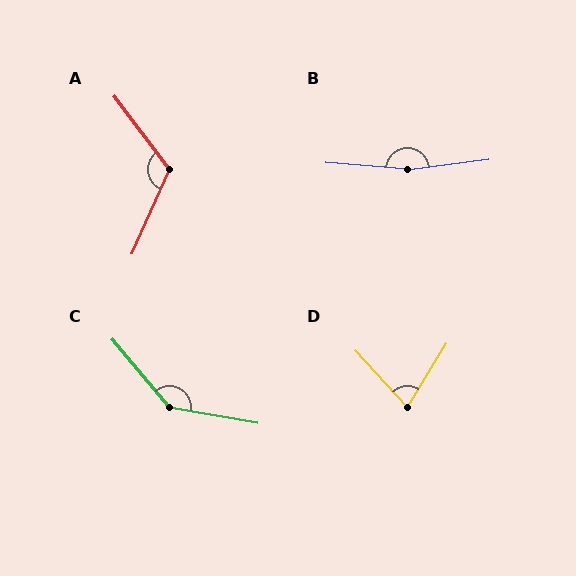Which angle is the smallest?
D, at approximately 74 degrees.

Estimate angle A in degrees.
Approximately 119 degrees.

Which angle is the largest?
B, at approximately 168 degrees.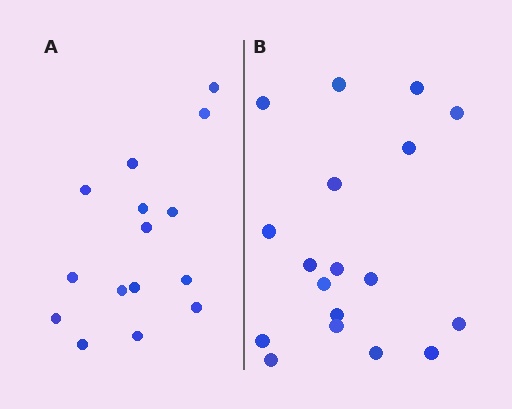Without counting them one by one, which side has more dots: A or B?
Region B (the right region) has more dots.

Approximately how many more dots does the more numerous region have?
Region B has just a few more — roughly 2 or 3 more dots than region A.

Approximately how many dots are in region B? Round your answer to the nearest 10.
About 20 dots. (The exact count is 18, which rounds to 20.)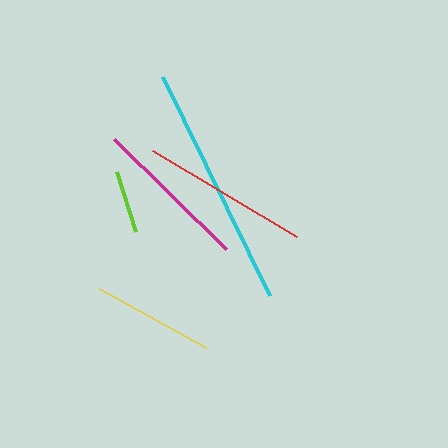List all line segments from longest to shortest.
From longest to shortest: cyan, red, magenta, yellow, lime.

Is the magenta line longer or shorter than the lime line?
The magenta line is longer than the lime line.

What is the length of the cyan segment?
The cyan segment is approximately 243 pixels long.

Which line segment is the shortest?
The lime line is the shortest at approximately 62 pixels.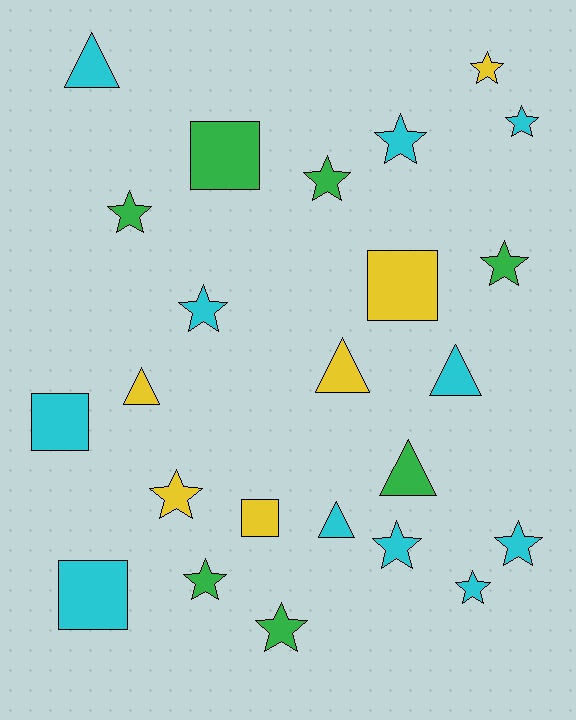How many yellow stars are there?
There are 2 yellow stars.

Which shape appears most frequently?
Star, with 13 objects.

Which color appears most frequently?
Cyan, with 11 objects.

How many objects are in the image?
There are 24 objects.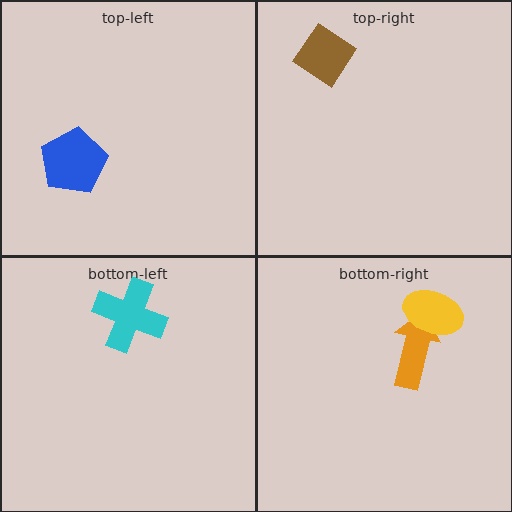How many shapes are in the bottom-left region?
1.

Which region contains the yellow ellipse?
The bottom-right region.